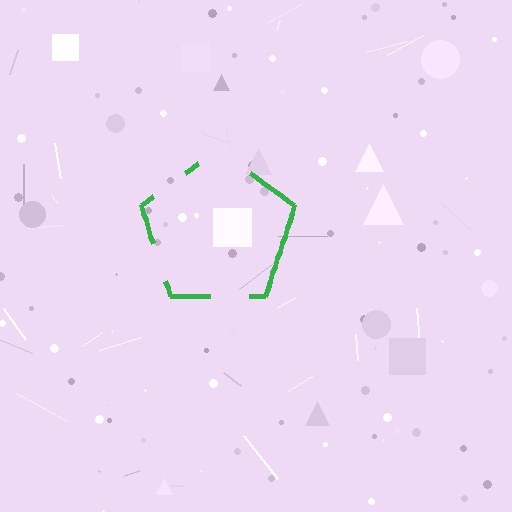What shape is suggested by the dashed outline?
The dashed outline suggests a pentagon.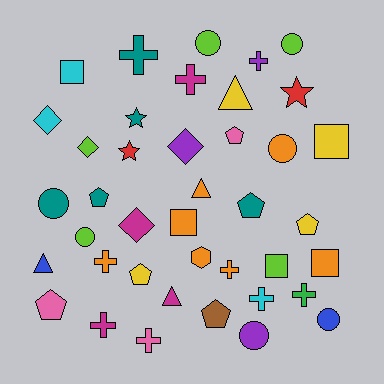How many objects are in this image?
There are 40 objects.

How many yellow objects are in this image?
There are 4 yellow objects.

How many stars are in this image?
There are 3 stars.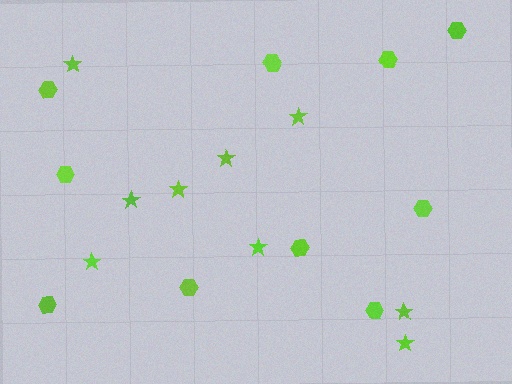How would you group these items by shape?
There are 2 groups: one group of stars (9) and one group of hexagons (10).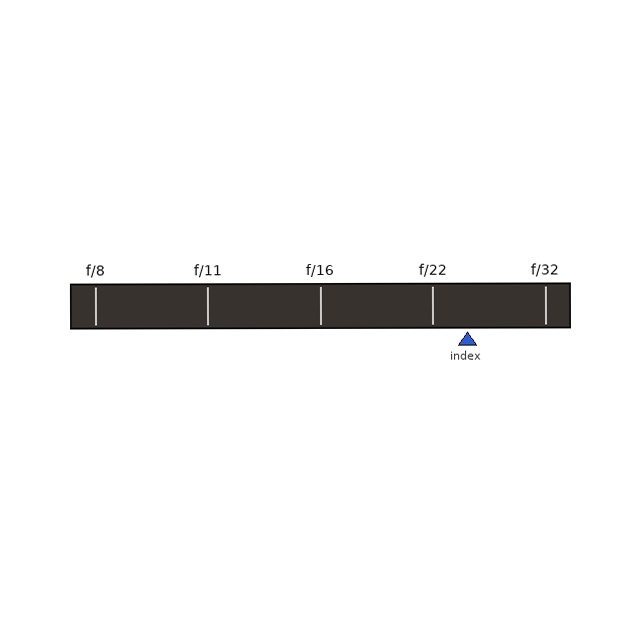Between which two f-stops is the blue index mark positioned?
The index mark is between f/22 and f/32.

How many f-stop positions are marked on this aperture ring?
There are 5 f-stop positions marked.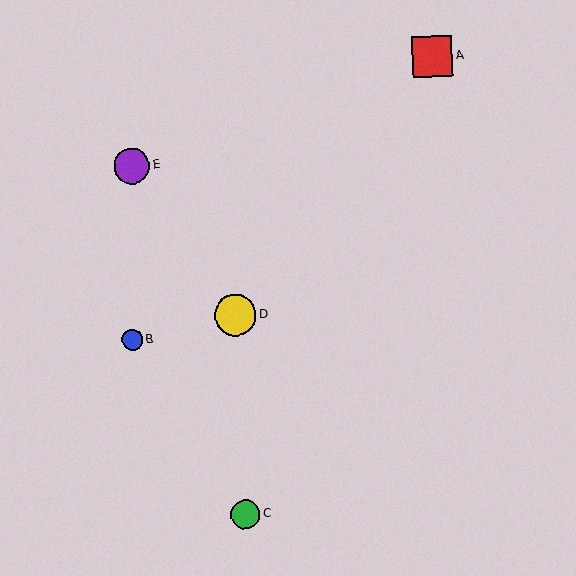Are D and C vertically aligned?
Yes, both are at x≈235.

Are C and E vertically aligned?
No, C is at x≈245 and E is at x≈132.